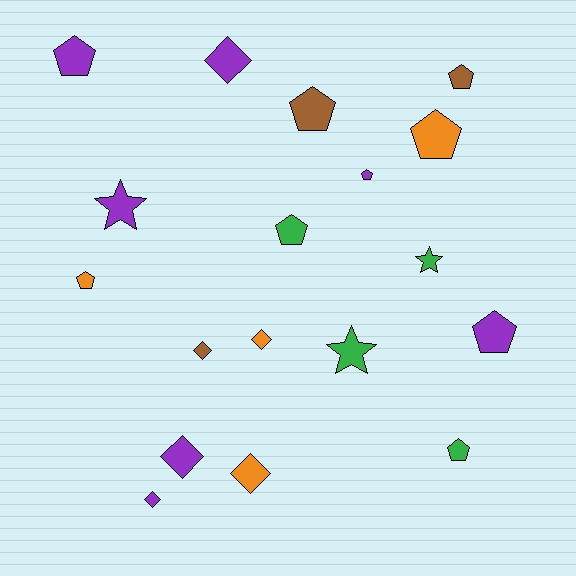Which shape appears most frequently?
Pentagon, with 9 objects.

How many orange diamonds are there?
There are 2 orange diamonds.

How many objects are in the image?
There are 18 objects.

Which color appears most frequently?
Purple, with 7 objects.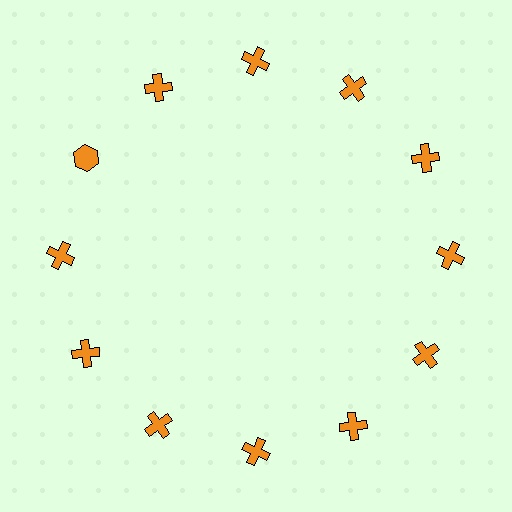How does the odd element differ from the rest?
It has a different shape: hexagon instead of cross.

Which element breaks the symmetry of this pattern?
The orange hexagon at roughly the 10 o'clock position breaks the symmetry. All other shapes are orange crosses.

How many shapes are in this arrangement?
There are 12 shapes arranged in a ring pattern.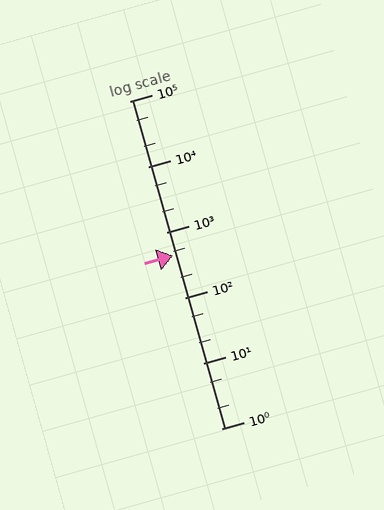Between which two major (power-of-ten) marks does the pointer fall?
The pointer is between 100 and 1000.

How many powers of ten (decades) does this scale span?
The scale spans 5 decades, from 1 to 100000.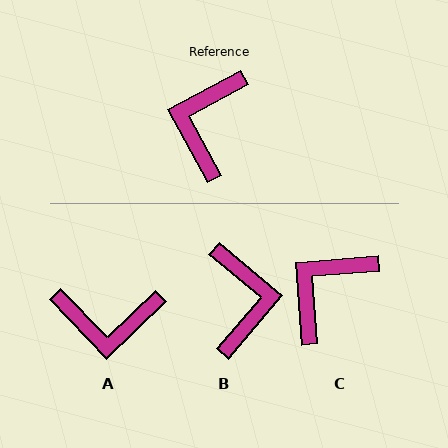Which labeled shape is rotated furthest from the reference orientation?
B, about 158 degrees away.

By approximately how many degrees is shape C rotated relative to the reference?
Approximately 24 degrees clockwise.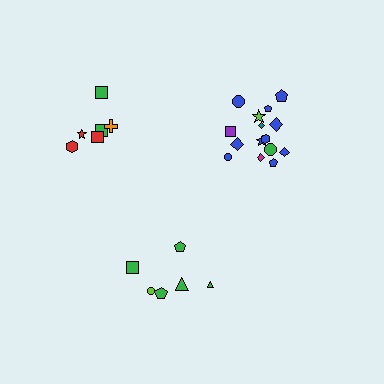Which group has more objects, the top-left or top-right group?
The top-right group.